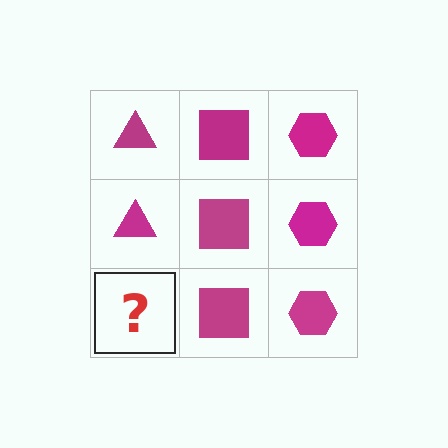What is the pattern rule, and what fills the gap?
The rule is that each column has a consistent shape. The gap should be filled with a magenta triangle.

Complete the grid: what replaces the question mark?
The question mark should be replaced with a magenta triangle.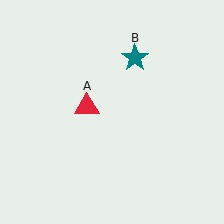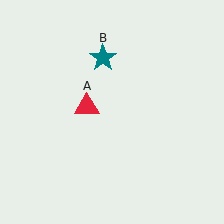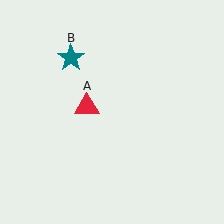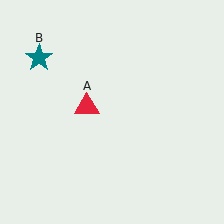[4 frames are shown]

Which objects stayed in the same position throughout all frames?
Red triangle (object A) remained stationary.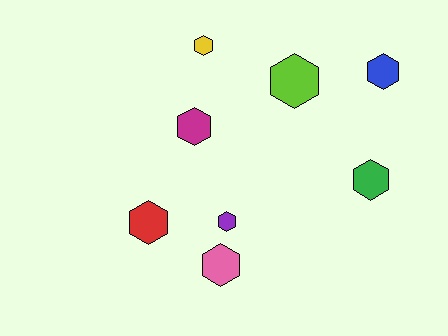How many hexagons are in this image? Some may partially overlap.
There are 8 hexagons.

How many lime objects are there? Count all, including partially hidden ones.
There is 1 lime object.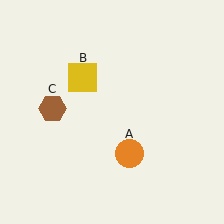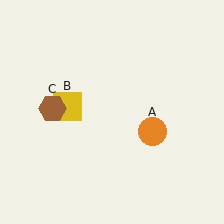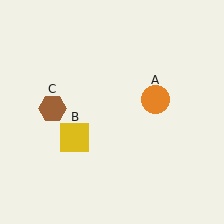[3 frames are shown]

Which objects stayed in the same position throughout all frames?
Brown hexagon (object C) remained stationary.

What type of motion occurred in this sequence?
The orange circle (object A), yellow square (object B) rotated counterclockwise around the center of the scene.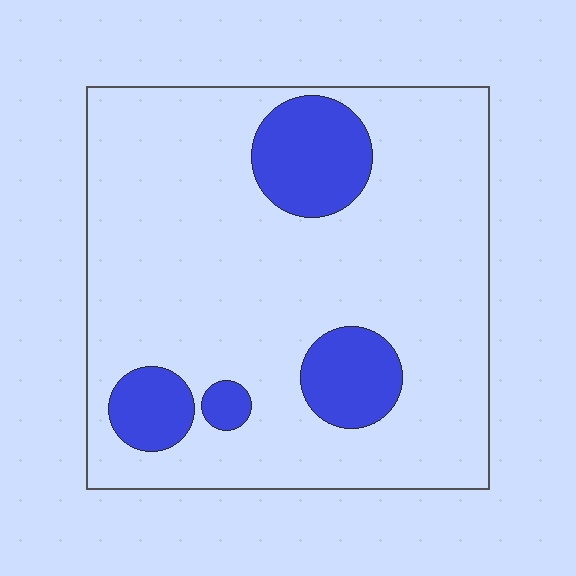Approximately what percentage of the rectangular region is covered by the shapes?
Approximately 15%.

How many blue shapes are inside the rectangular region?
4.